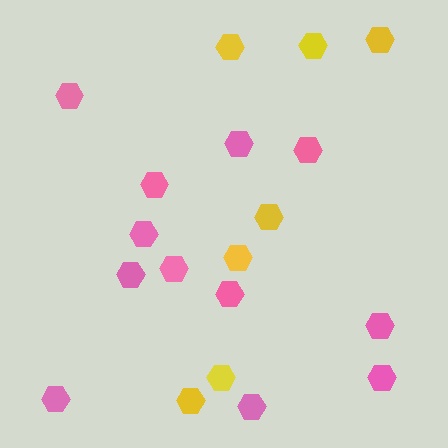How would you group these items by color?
There are 2 groups: one group of pink hexagons (12) and one group of yellow hexagons (7).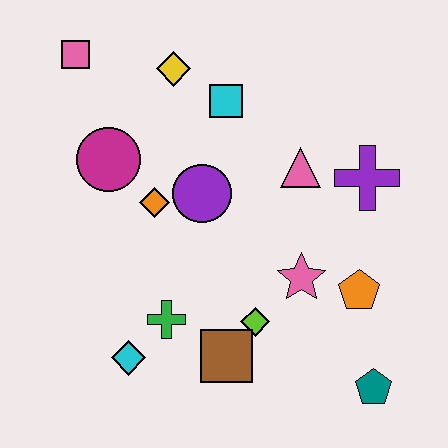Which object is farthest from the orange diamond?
The teal pentagon is farthest from the orange diamond.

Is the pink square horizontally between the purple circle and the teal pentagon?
No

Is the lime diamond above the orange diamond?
No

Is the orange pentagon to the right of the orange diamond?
Yes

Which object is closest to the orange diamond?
The purple circle is closest to the orange diamond.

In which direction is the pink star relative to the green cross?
The pink star is to the right of the green cross.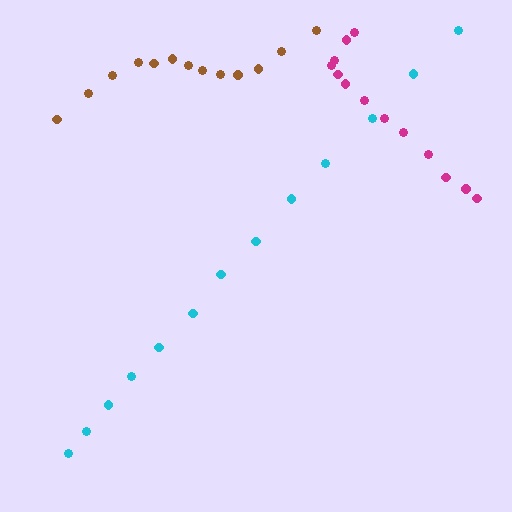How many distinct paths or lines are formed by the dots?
There are 3 distinct paths.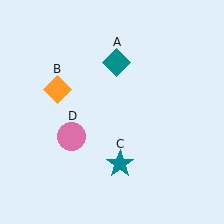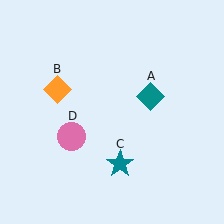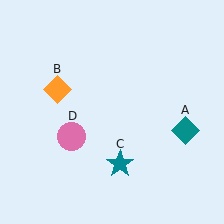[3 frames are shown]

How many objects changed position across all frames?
1 object changed position: teal diamond (object A).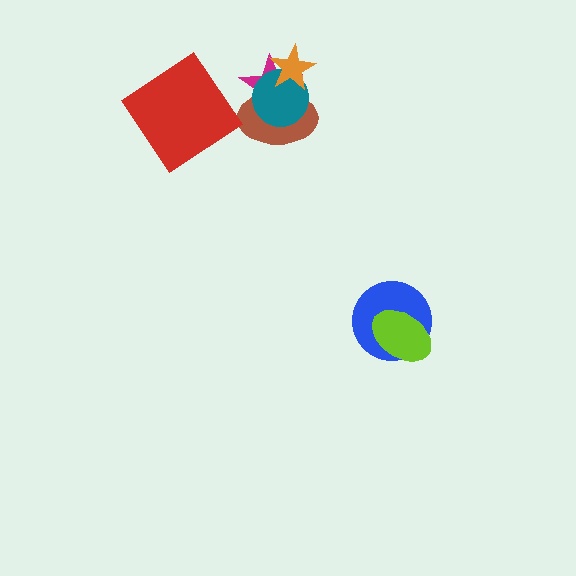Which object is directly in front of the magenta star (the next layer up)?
The brown ellipse is directly in front of the magenta star.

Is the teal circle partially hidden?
Yes, it is partially covered by another shape.